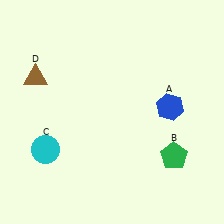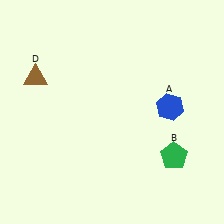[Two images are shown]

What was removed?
The cyan circle (C) was removed in Image 2.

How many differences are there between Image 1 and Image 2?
There is 1 difference between the two images.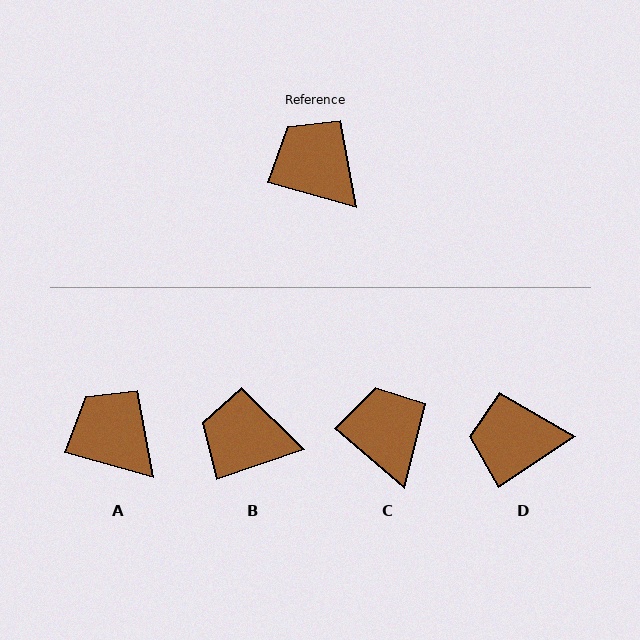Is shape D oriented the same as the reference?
No, it is off by about 50 degrees.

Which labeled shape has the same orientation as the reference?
A.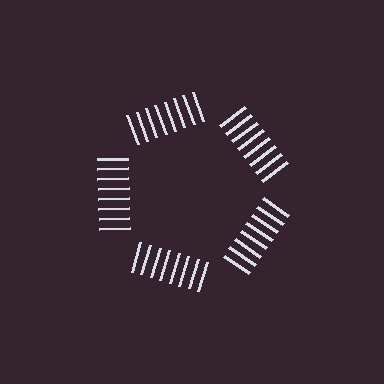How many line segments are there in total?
40 — 8 along each of the 5 edges.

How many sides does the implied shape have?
5 sides — the line-ends trace a pentagon.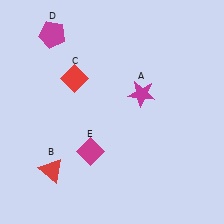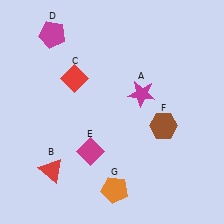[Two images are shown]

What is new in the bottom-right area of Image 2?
A brown hexagon (F) was added in the bottom-right area of Image 2.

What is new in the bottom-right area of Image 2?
An orange pentagon (G) was added in the bottom-right area of Image 2.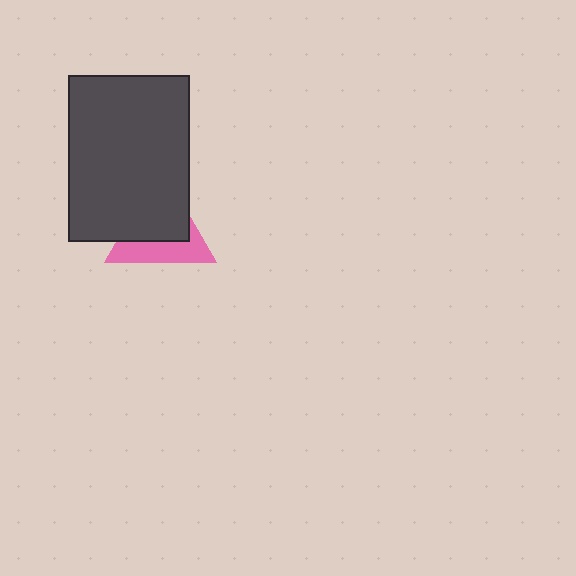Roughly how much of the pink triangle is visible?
A small part of it is visible (roughly 43%).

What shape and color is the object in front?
The object in front is a dark gray rectangle.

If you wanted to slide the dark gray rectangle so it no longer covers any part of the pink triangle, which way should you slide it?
Slide it toward the upper-left — that is the most direct way to separate the two shapes.